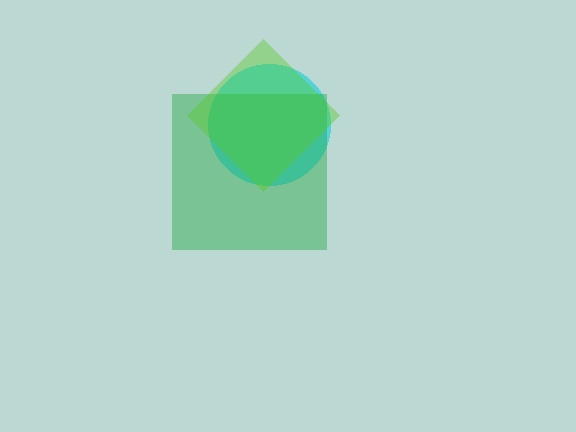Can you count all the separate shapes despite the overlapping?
Yes, there are 3 separate shapes.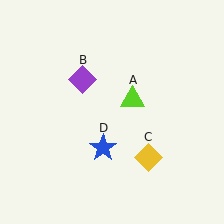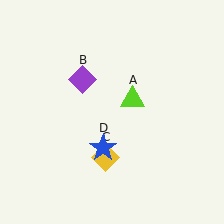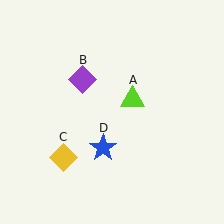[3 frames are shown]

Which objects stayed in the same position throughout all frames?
Lime triangle (object A) and purple diamond (object B) and blue star (object D) remained stationary.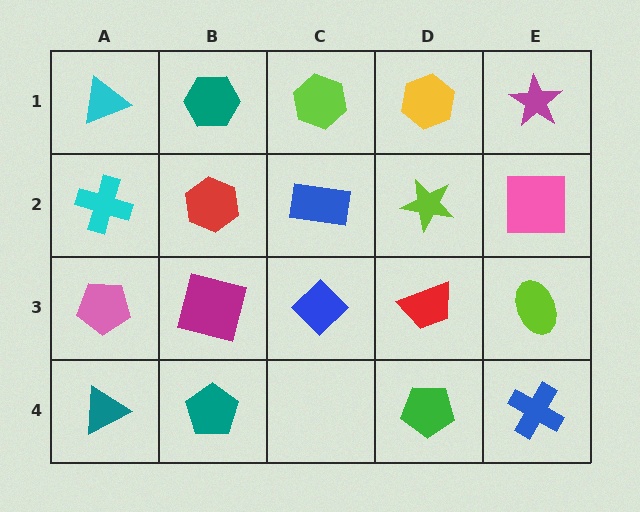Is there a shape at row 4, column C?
No, that cell is empty.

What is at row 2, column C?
A blue rectangle.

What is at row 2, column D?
A lime star.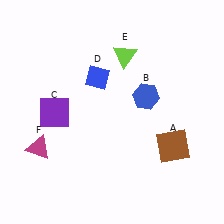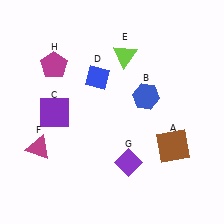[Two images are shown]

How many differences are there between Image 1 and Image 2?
There are 2 differences between the two images.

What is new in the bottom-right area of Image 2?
A purple diamond (G) was added in the bottom-right area of Image 2.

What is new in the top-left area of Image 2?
A magenta pentagon (H) was added in the top-left area of Image 2.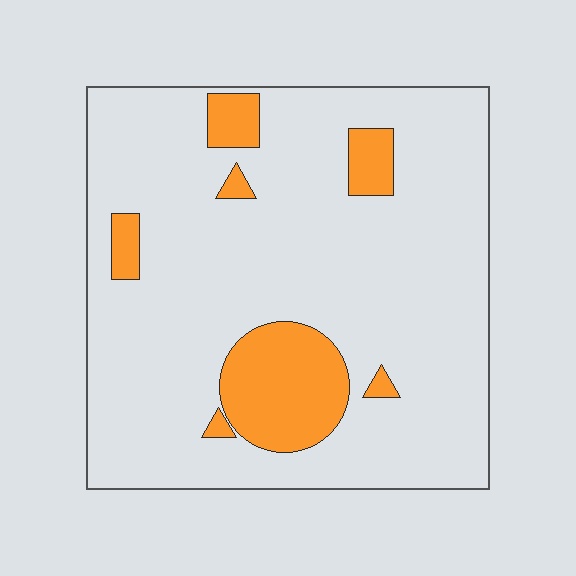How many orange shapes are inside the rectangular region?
7.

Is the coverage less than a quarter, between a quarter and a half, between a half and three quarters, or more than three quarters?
Less than a quarter.